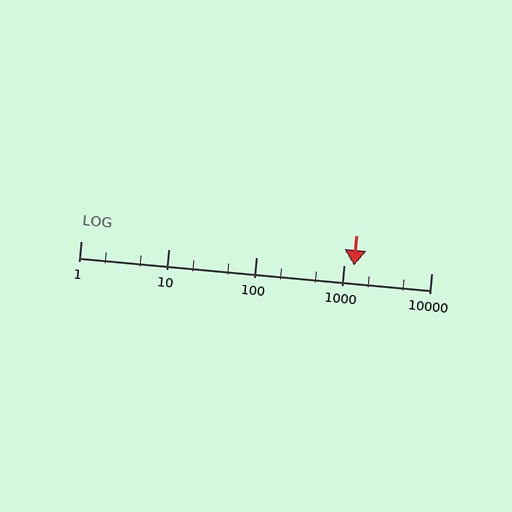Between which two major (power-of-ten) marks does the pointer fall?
The pointer is between 1000 and 10000.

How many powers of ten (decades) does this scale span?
The scale spans 4 decades, from 1 to 10000.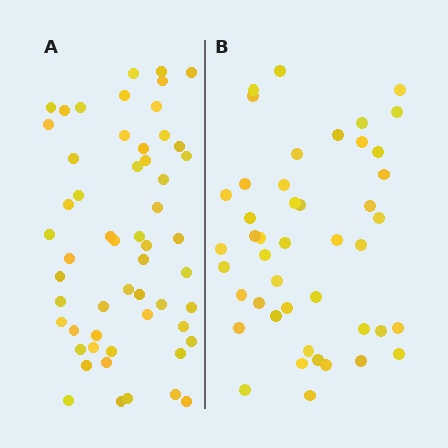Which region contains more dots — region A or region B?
Region A (the left region) has more dots.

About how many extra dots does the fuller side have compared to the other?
Region A has roughly 10 or so more dots than region B.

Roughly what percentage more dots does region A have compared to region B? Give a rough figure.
About 20% more.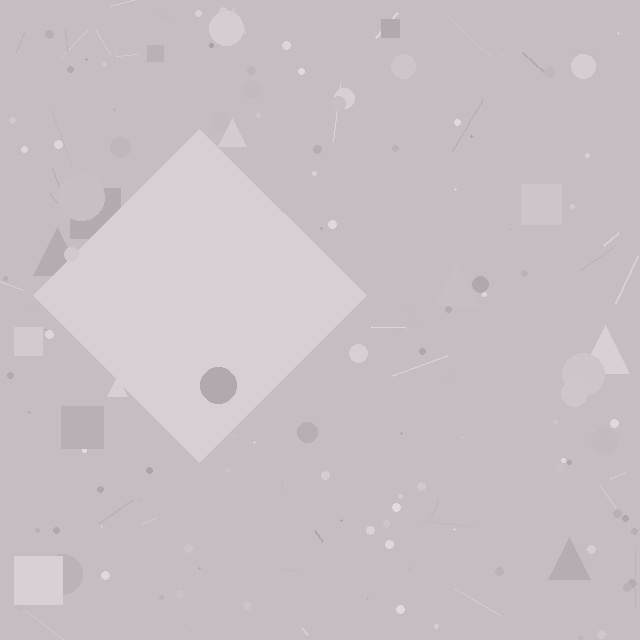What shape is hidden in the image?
A diamond is hidden in the image.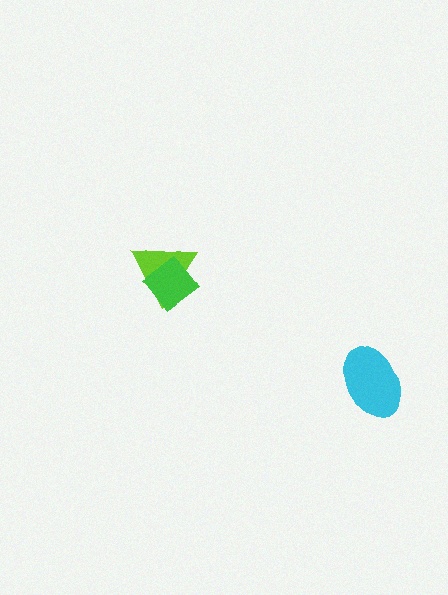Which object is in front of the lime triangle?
The green diamond is in front of the lime triangle.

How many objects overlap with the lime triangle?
1 object overlaps with the lime triangle.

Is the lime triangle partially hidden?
Yes, it is partially covered by another shape.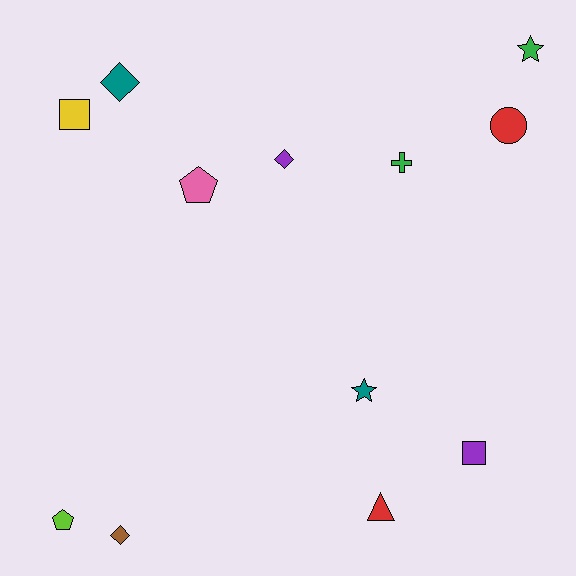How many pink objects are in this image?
There is 1 pink object.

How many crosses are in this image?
There is 1 cross.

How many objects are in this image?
There are 12 objects.